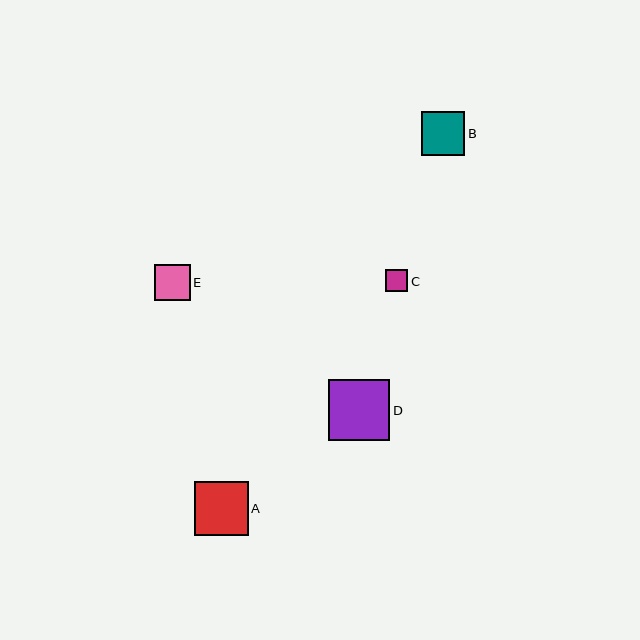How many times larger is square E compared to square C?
Square E is approximately 1.6 times the size of square C.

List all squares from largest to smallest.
From largest to smallest: D, A, B, E, C.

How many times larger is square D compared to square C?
Square D is approximately 2.8 times the size of square C.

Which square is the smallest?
Square C is the smallest with a size of approximately 22 pixels.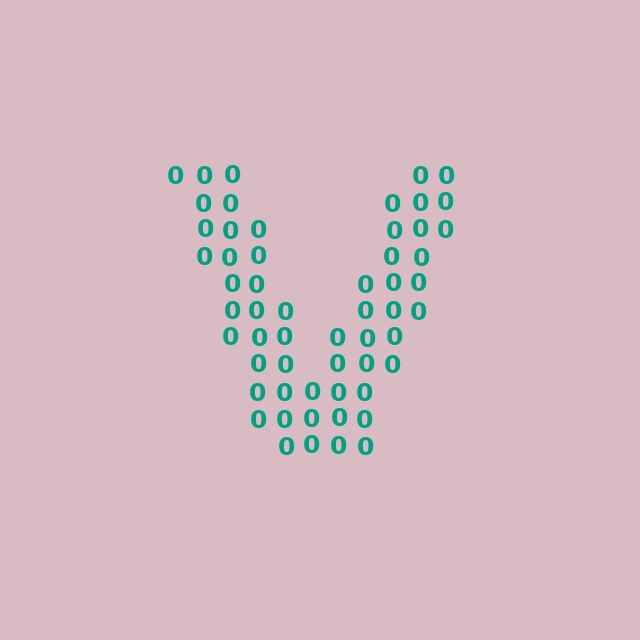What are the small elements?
The small elements are digit 0's.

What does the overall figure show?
The overall figure shows the letter V.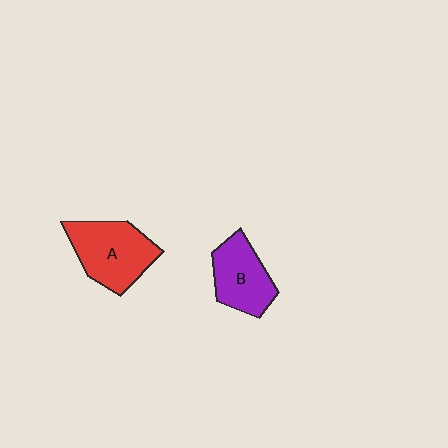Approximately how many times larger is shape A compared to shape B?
Approximately 1.3 times.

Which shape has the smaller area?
Shape B (purple).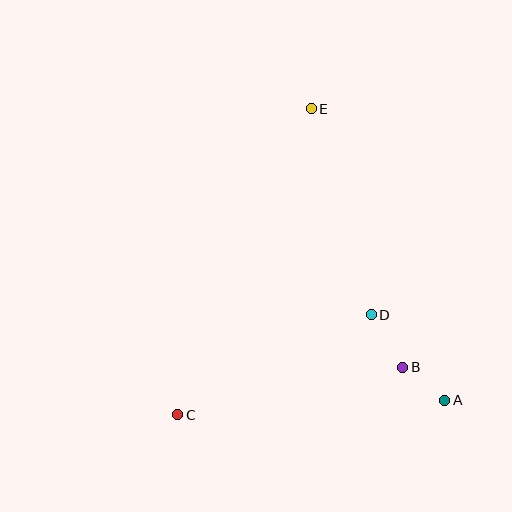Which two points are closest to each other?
Points A and B are closest to each other.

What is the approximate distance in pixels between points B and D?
The distance between B and D is approximately 61 pixels.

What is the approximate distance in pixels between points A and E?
The distance between A and E is approximately 320 pixels.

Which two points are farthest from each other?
Points C and E are farthest from each other.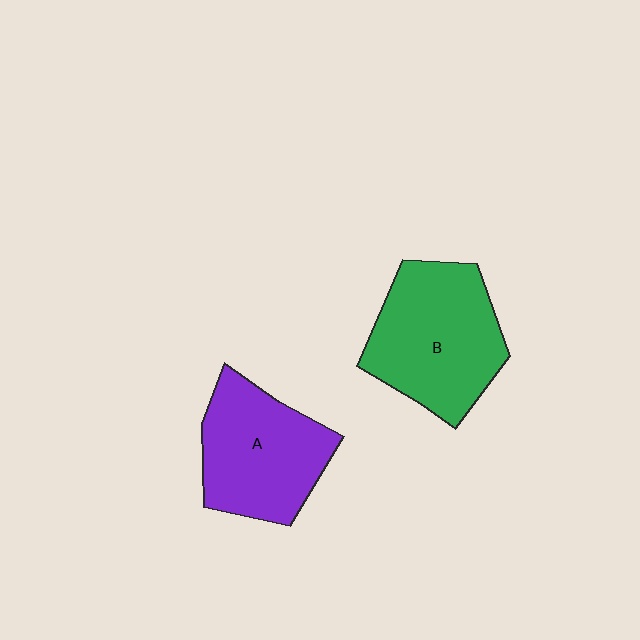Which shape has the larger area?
Shape B (green).